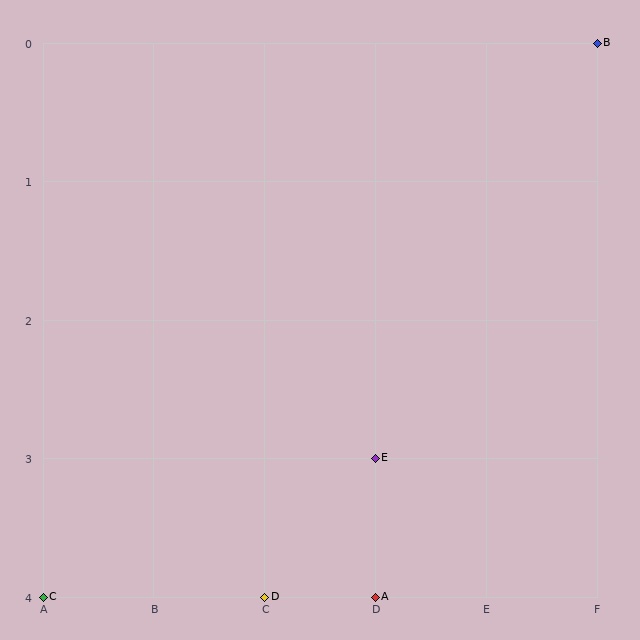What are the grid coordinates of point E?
Point E is at grid coordinates (D, 3).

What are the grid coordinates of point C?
Point C is at grid coordinates (A, 4).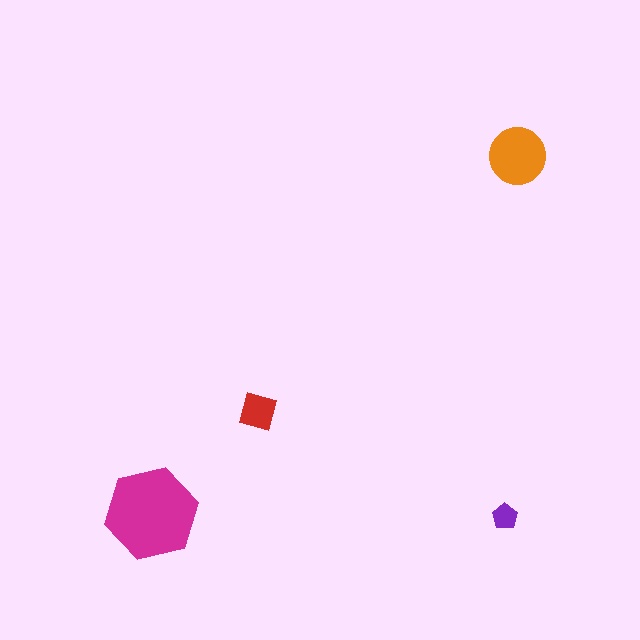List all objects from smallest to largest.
The purple pentagon, the red diamond, the orange circle, the magenta hexagon.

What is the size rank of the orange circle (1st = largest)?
2nd.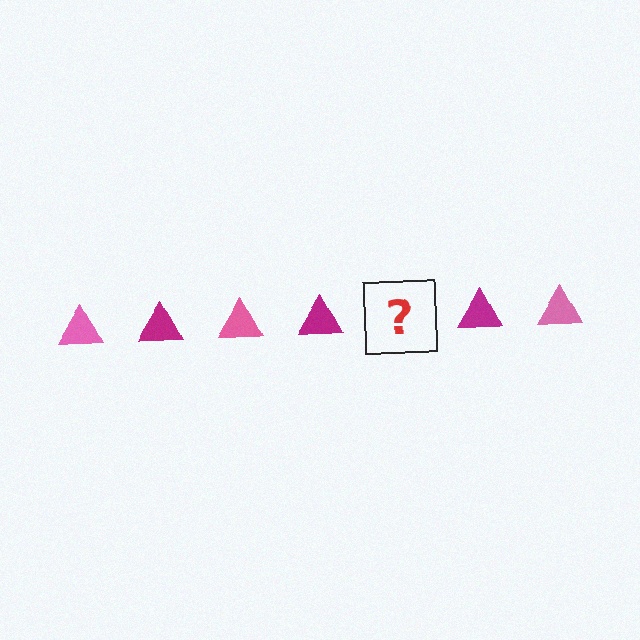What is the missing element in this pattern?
The missing element is a pink triangle.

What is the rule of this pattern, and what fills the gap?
The rule is that the pattern cycles through pink, magenta triangles. The gap should be filled with a pink triangle.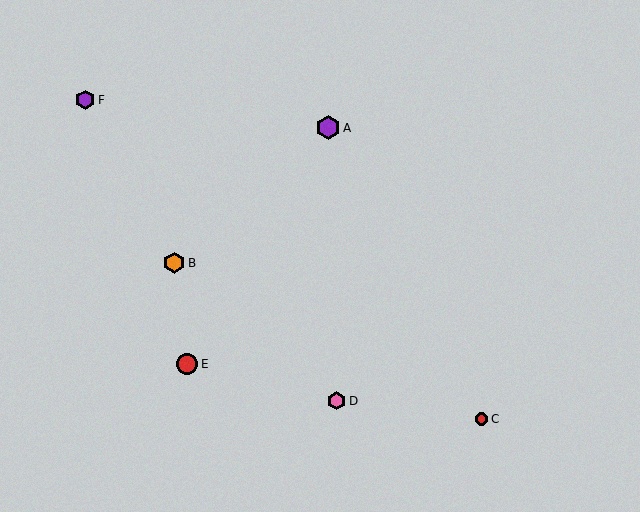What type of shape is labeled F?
Shape F is a purple hexagon.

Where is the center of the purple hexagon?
The center of the purple hexagon is at (85, 100).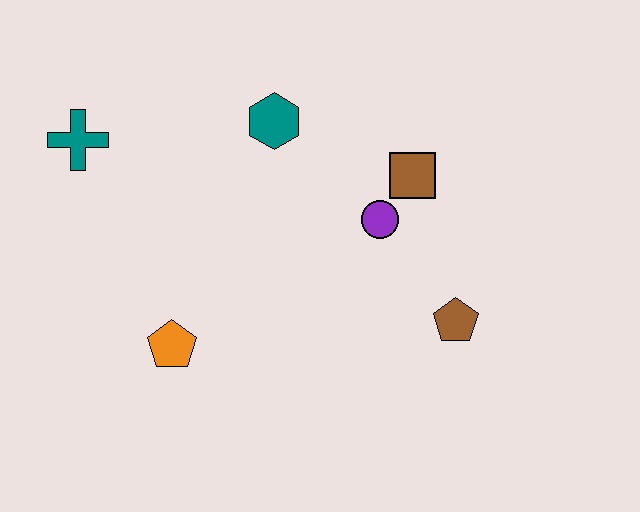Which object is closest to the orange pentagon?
The teal cross is closest to the orange pentagon.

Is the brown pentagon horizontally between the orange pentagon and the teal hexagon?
No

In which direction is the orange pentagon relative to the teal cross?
The orange pentagon is below the teal cross.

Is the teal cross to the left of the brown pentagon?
Yes